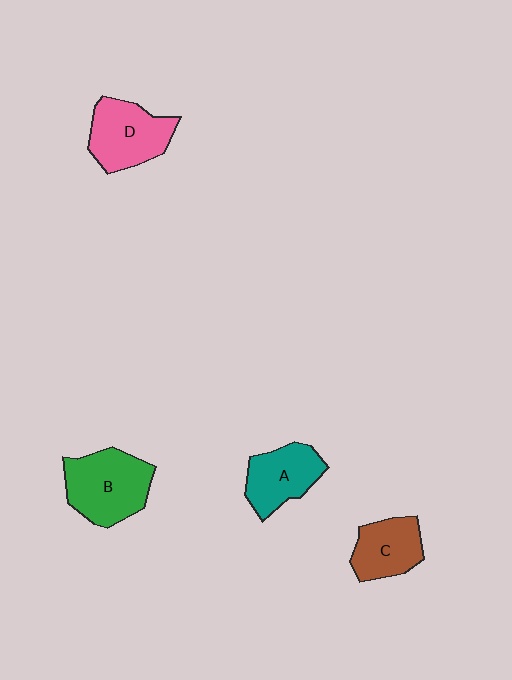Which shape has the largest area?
Shape B (green).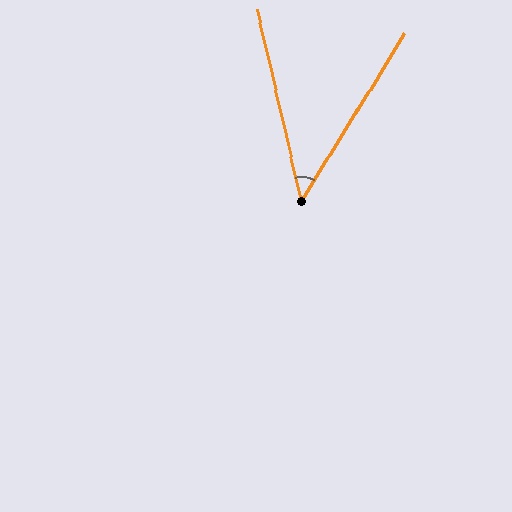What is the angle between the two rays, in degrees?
Approximately 45 degrees.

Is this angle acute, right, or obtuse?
It is acute.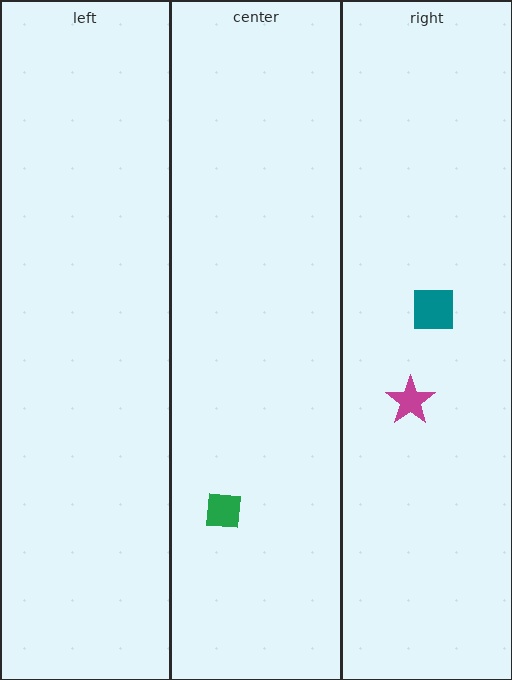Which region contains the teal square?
The right region.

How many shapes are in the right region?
2.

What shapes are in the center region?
The green square.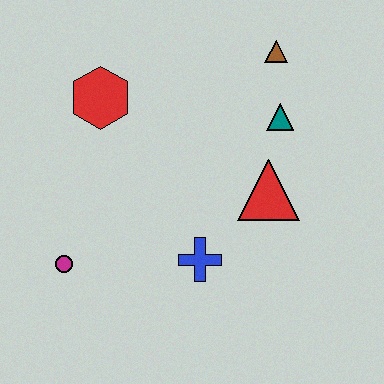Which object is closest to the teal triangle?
The brown triangle is closest to the teal triangle.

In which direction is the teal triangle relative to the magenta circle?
The teal triangle is to the right of the magenta circle.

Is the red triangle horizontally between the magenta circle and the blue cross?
No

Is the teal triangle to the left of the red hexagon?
No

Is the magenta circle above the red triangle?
No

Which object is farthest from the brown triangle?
The magenta circle is farthest from the brown triangle.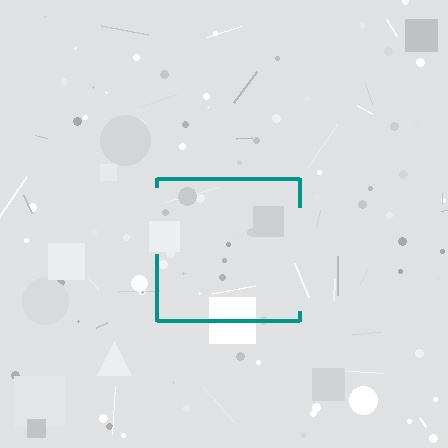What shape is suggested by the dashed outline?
The dashed outline suggests a square.